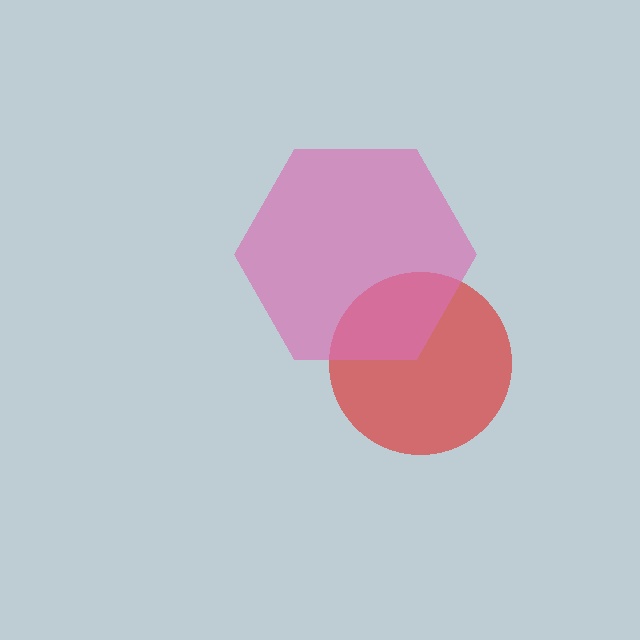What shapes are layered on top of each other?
The layered shapes are: a red circle, a pink hexagon.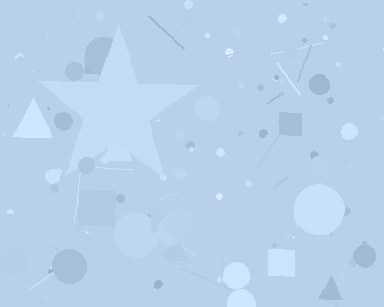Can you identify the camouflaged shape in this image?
The camouflaged shape is a star.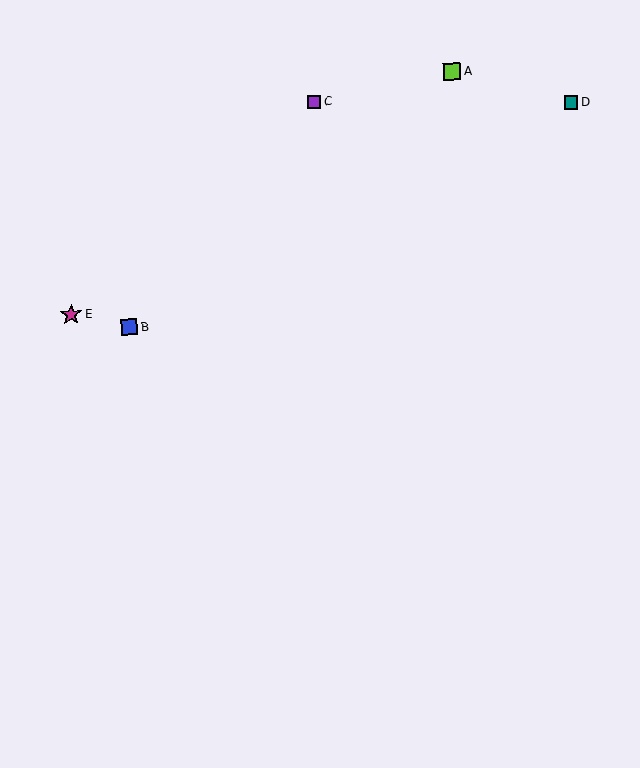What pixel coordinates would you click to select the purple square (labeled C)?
Click at (314, 102) to select the purple square C.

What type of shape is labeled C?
Shape C is a purple square.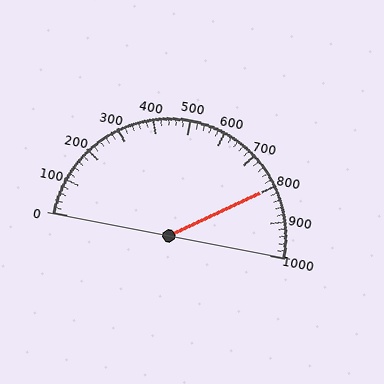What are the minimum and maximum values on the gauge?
The gauge ranges from 0 to 1000.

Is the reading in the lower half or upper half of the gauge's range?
The reading is in the upper half of the range (0 to 1000).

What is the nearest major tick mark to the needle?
The nearest major tick mark is 800.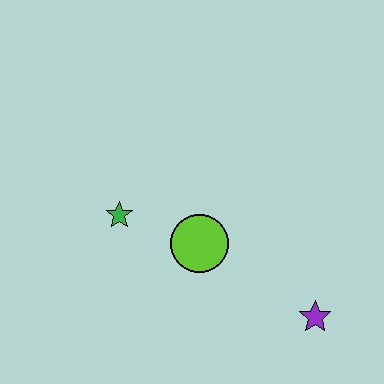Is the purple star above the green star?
No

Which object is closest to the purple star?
The lime circle is closest to the purple star.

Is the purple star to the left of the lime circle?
No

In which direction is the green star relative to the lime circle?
The green star is to the left of the lime circle.